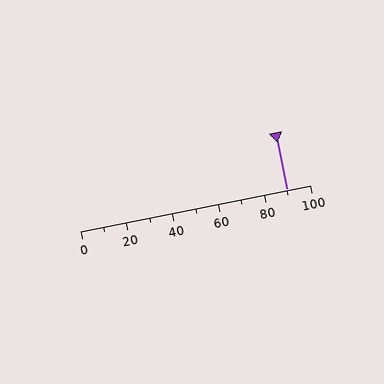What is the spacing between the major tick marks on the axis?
The major ticks are spaced 20 apart.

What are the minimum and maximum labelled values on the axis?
The axis runs from 0 to 100.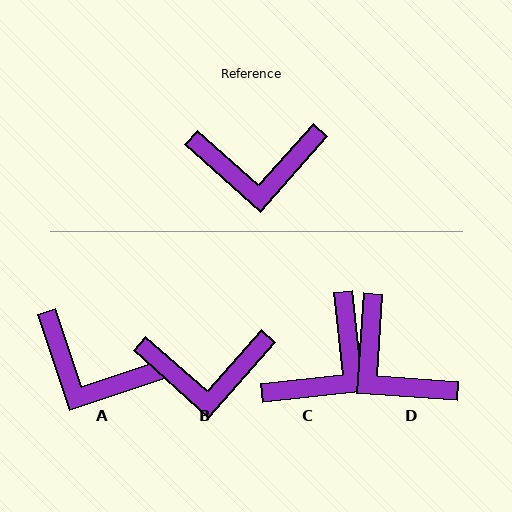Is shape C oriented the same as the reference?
No, it is off by about 48 degrees.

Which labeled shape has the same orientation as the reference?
B.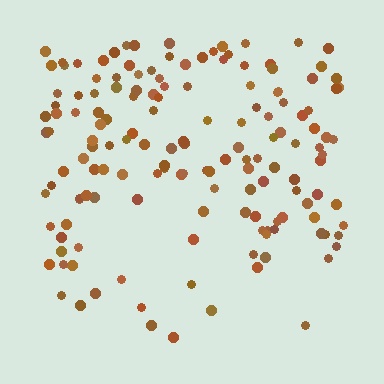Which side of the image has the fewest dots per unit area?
The bottom.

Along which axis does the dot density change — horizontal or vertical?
Vertical.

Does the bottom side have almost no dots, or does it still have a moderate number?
Still a moderate number, just noticeably fewer than the top.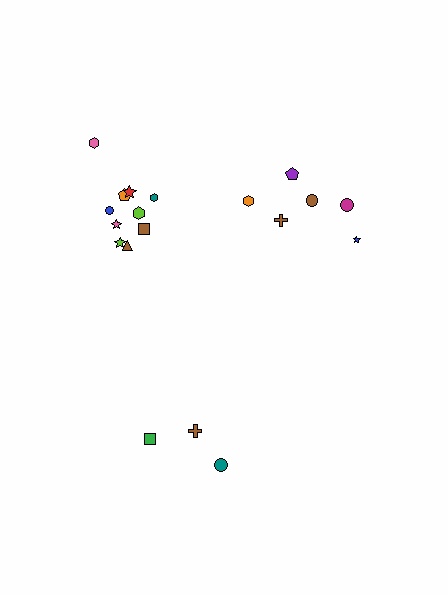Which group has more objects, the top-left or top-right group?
The top-left group.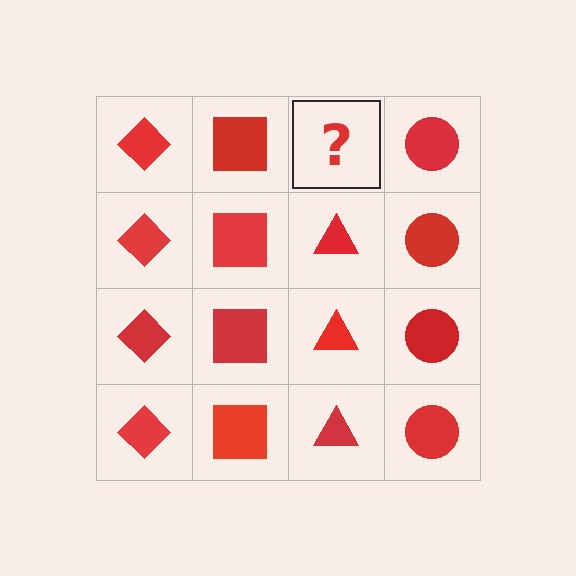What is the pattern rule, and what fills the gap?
The rule is that each column has a consistent shape. The gap should be filled with a red triangle.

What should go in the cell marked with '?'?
The missing cell should contain a red triangle.